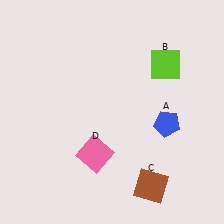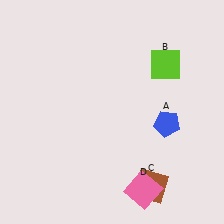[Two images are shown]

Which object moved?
The pink square (D) moved right.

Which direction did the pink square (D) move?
The pink square (D) moved right.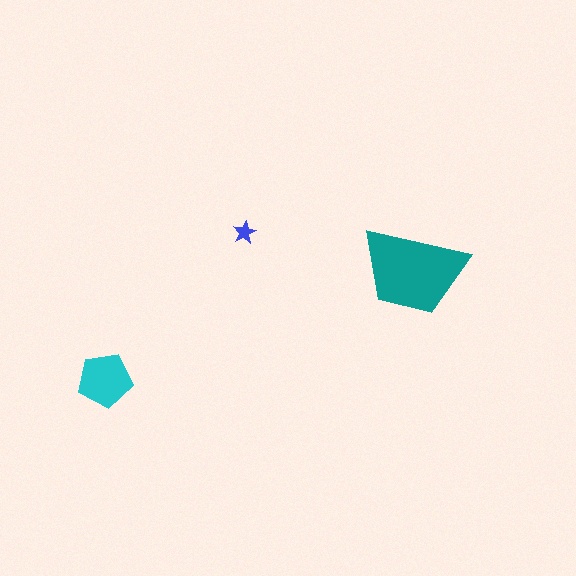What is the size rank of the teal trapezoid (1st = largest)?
1st.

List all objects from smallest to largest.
The blue star, the cyan pentagon, the teal trapezoid.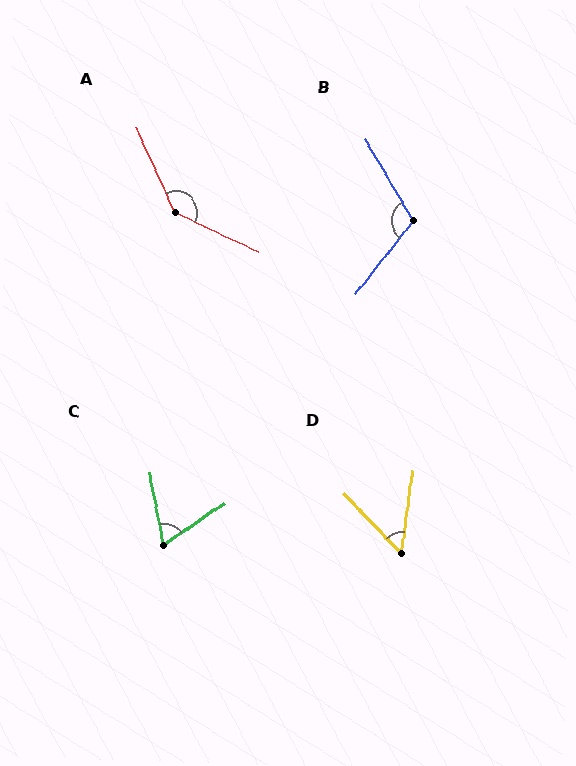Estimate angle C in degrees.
Approximately 67 degrees.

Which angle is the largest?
A, at approximately 139 degrees.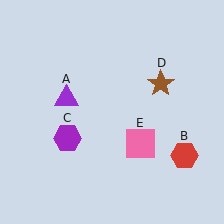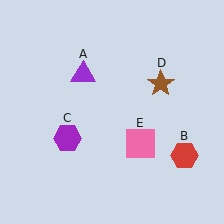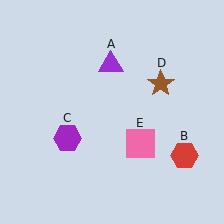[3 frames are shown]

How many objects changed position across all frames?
1 object changed position: purple triangle (object A).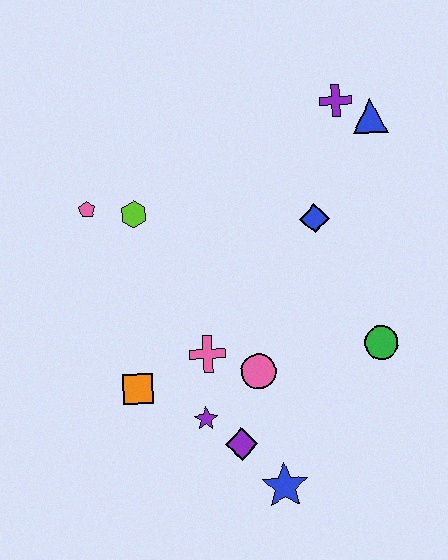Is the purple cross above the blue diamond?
Yes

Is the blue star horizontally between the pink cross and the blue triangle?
Yes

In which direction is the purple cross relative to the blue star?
The purple cross is above the blue star.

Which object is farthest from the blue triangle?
The blue star is farthest from the blue triangle.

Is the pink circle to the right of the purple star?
Yes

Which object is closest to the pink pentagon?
The lime hexagon is closest to the pink pentagon.